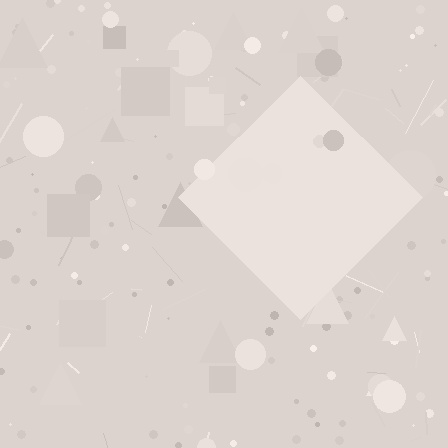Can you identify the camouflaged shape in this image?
The camouflaged shape is a diamond.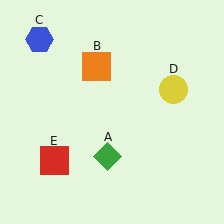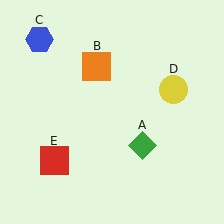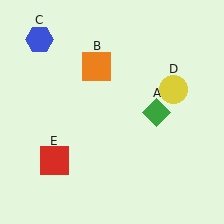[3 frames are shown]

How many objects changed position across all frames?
1 object changed position: green diamond (object A).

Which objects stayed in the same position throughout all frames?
Orange square (object B) and blue hexagon (object C) and yellow circle (object D) and red square (object E) remained stationary.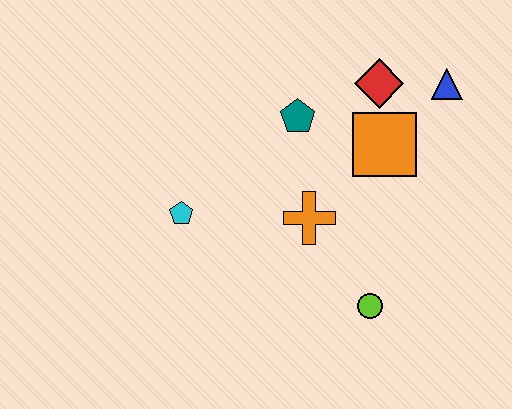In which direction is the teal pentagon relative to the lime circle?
The teal pentagon is above the lime circle.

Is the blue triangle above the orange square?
Yes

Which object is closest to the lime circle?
The orange cross is closest to the lime circle.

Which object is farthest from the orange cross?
The blue triangle is farthest from the orange cross.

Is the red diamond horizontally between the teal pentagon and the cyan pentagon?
No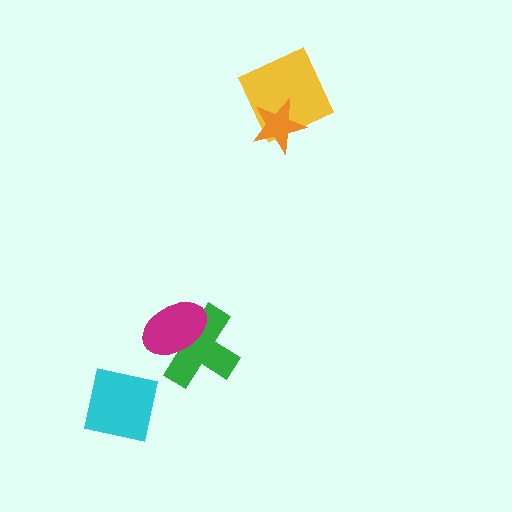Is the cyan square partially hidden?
No, no other shape covers it.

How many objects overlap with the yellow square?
1 object overlaps with the yellow square.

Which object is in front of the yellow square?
The orange star is in front of the yellow square.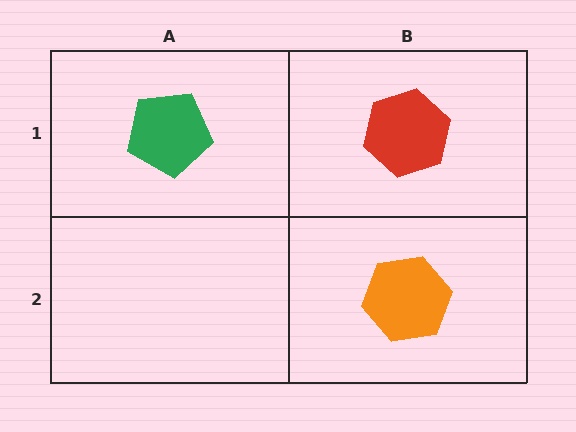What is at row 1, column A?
A green pentagon.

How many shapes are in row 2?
1 shape.